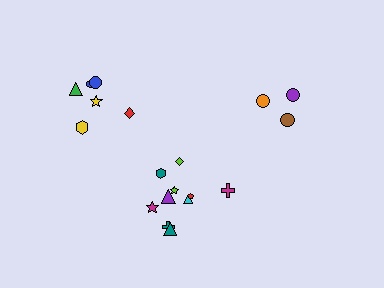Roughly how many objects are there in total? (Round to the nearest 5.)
Roughly 20 objects in total.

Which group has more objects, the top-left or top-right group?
The top-left group.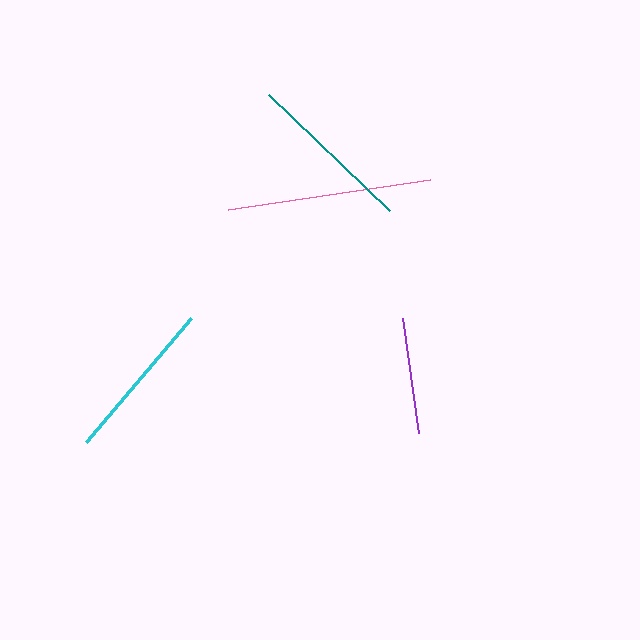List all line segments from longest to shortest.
From longest to shortest: pink, teal, cyan, purple.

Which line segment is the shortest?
The purple line is the shortest at approximately 116 pixels.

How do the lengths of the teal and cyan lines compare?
The teal and cyan lines are approximately the same length.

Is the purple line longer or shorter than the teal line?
The teal line is longer than the purple line.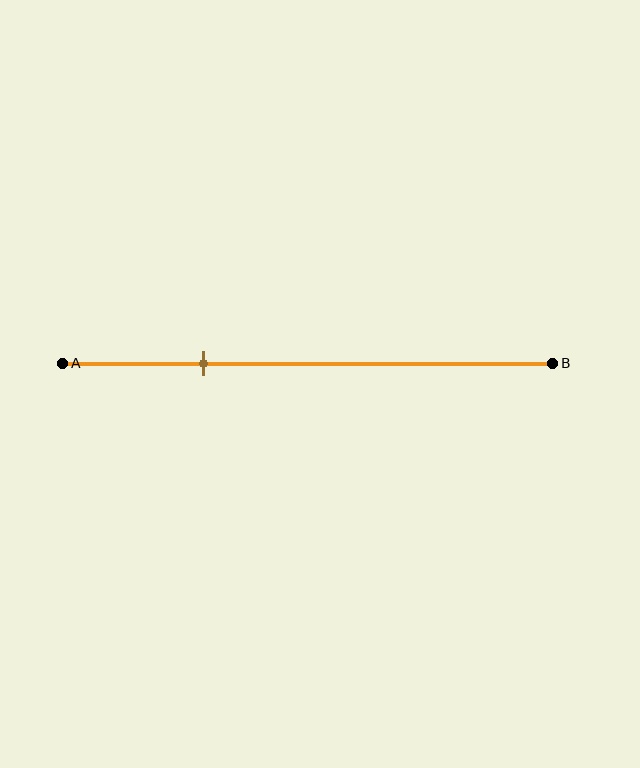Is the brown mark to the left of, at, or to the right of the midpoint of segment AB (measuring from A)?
The brown mark is to the left of the midpoint of segment AB.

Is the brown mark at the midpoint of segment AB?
No, the mark is at about 30% from A, not at the 50% midpoint.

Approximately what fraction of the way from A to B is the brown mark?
The brown mark is approximately 30% of the way from A to B.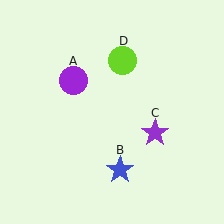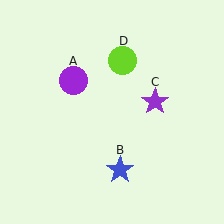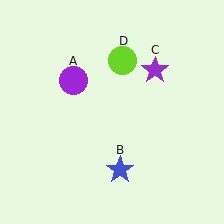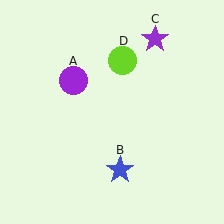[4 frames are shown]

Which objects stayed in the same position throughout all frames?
Purple circle (object A) and blue star (object B) and lime circle (object D) remained stationary.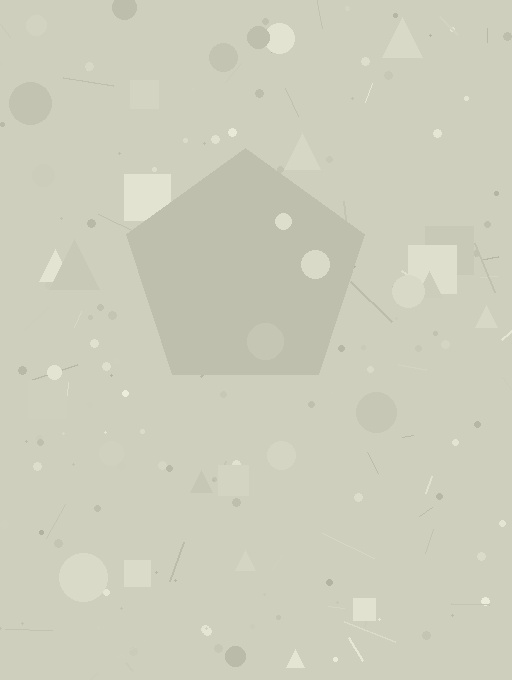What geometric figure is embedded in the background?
A pentagon is embedded in the background.